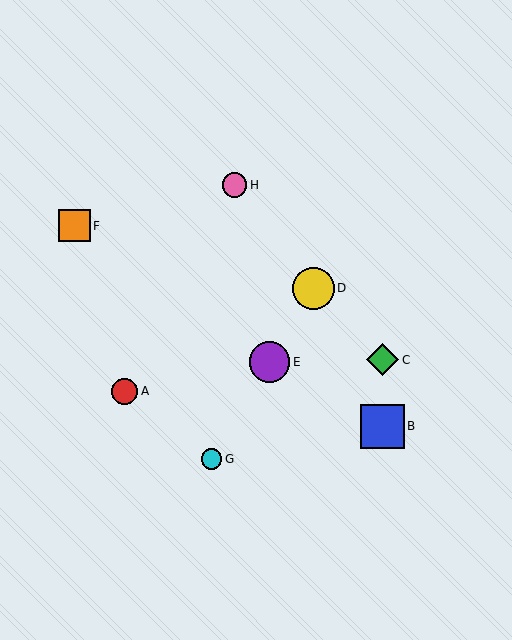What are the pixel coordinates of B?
Object B is at (383, 426).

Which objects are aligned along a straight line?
Objects D, E, G are aligned along a straight line.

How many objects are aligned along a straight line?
3 objects (D, E, G) are aligned along a straight line.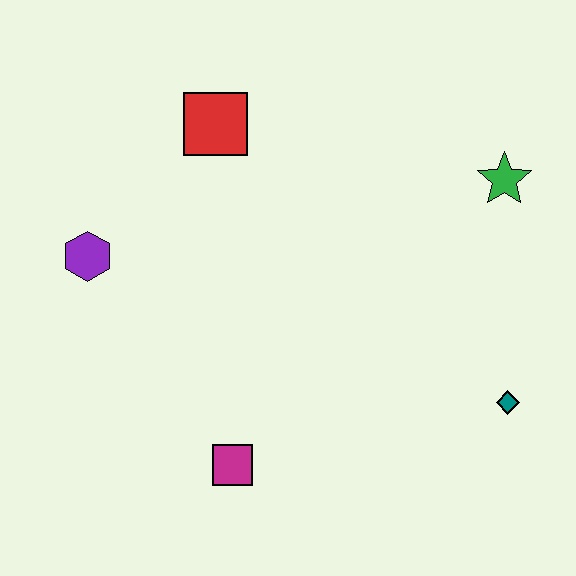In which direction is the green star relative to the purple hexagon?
The green star is to the right of the purple hexagon.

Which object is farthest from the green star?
The purple hexagon is farthest from the green star.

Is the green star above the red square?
No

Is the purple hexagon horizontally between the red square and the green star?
No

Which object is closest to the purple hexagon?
The red square is closest to the purple hexagon.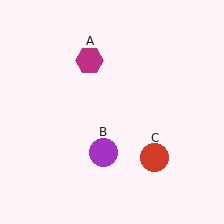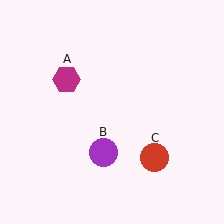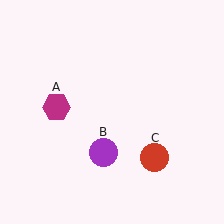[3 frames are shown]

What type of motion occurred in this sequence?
The magenta hexagon (object A) rotated counterclockwise around the center of the scene.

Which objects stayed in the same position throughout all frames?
Purple circle (object B) and red circle (object C) remained stationary.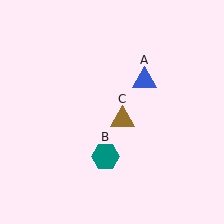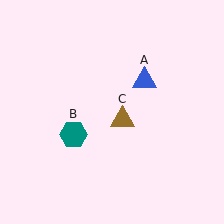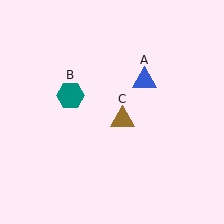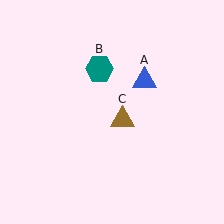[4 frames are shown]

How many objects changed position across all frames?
1 object changed position: teal hexagon (object B).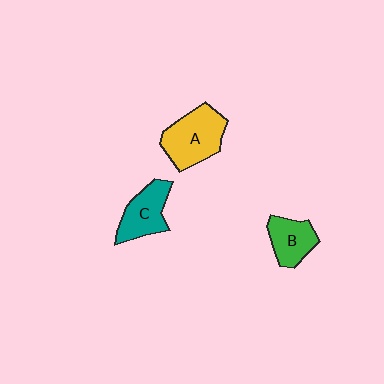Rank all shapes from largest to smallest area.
From largest to smallest: A (yellow), C (teal), B (green).